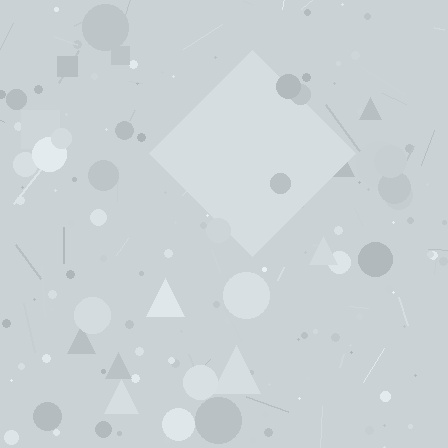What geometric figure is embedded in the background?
A diamond is embedded in the background.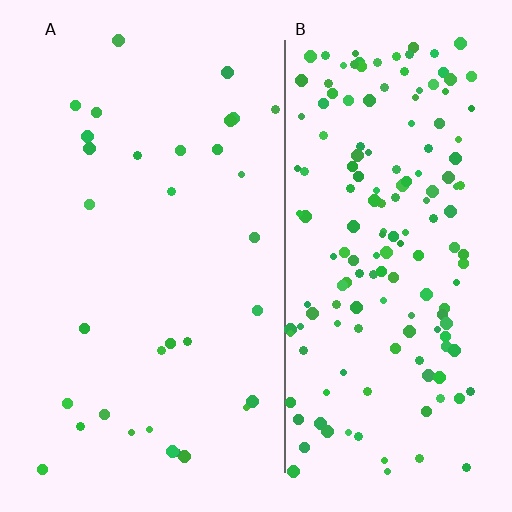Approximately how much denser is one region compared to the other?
Approximately 5.2× — region B over region A.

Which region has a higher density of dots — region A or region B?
B (the right).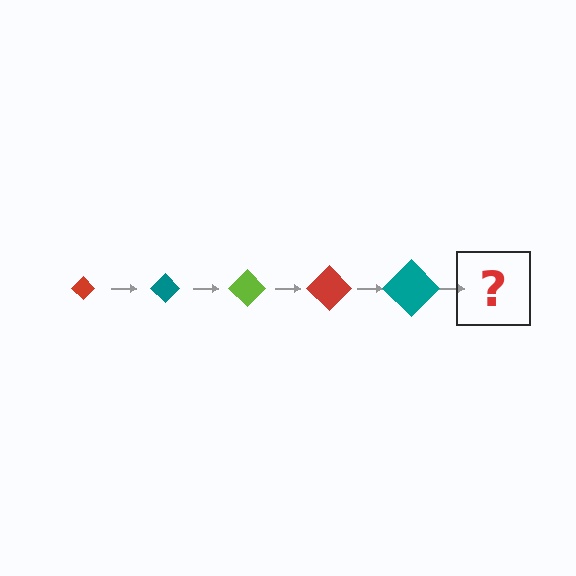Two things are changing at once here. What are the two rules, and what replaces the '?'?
The two rules are that the diamond grows larger each step and the color cycles through red, teal, and lime. The '?' should be a lime diamond, larger than the previous one.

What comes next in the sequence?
The next element should be a lime diamond, larger than the previous one.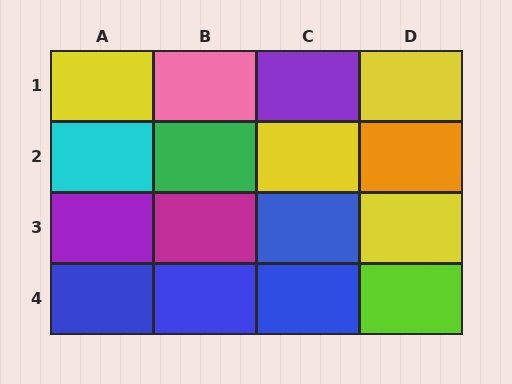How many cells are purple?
2 cells are purple.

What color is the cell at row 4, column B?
Blue.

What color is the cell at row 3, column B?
Magenta.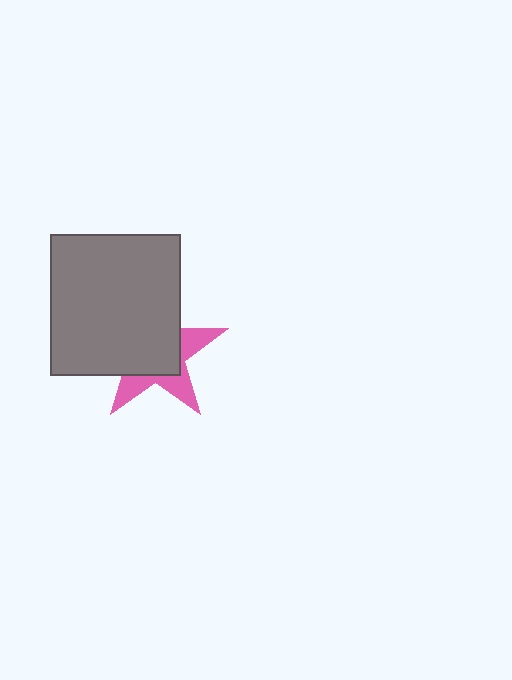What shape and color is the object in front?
The object in front is a gray rectangle.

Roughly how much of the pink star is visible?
A small part of it is visible (roughly 37%).